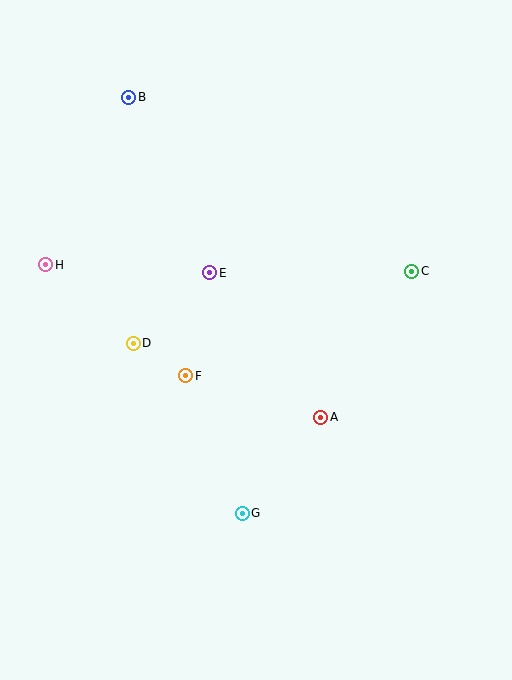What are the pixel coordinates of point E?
Point E is at (210, 273).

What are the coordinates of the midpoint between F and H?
The midpoint between F and H is at (116, 320).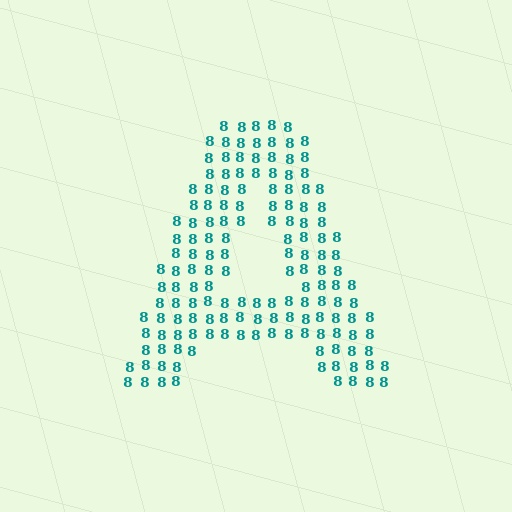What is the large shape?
The large shape is the letter A.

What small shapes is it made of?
It is made of small digit 8's.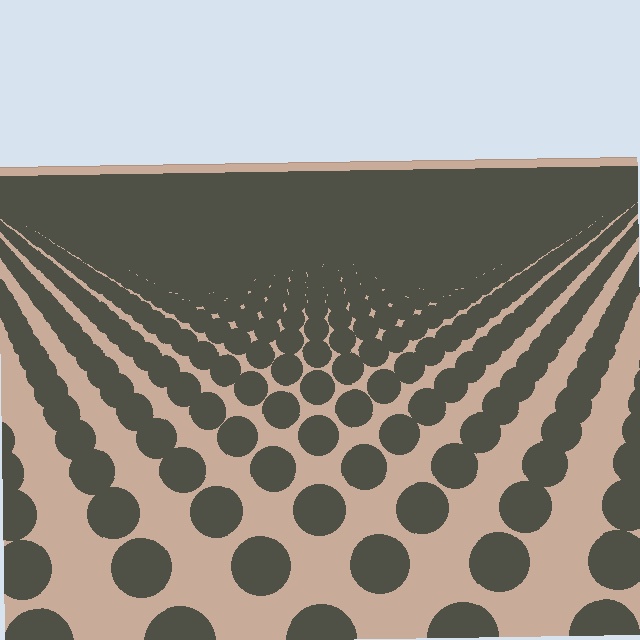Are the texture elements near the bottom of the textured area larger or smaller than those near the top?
Larger. Near the bottom, elements are closer to the viewer and appear at a bigger on-screen size.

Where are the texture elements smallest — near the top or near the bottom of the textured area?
Near the top.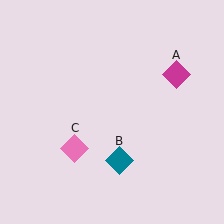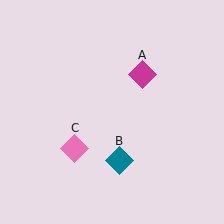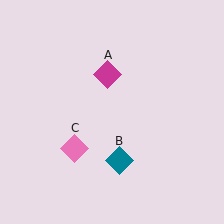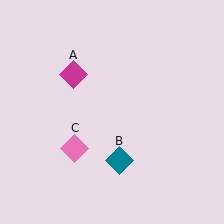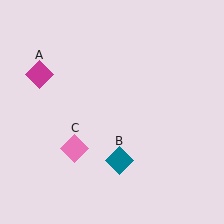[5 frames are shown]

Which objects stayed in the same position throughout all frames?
Teal diamond (object B) and pink diamond (object C) remained stationary.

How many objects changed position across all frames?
1 object changed position: magenta diamond (object A).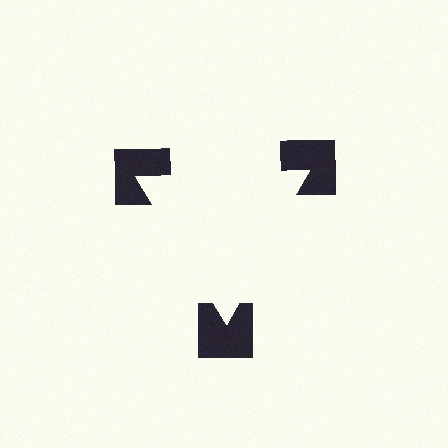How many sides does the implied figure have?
3 sides.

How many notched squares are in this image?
There are 3 — one at each vertex of the illusory triangle.